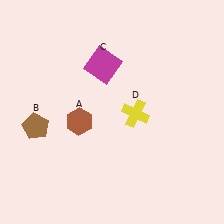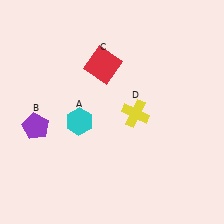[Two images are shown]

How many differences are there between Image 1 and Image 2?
There are 3 differences between the two images.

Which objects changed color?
A changed from brown to cyan. B changed from brown to purple. C changed from magenta to red.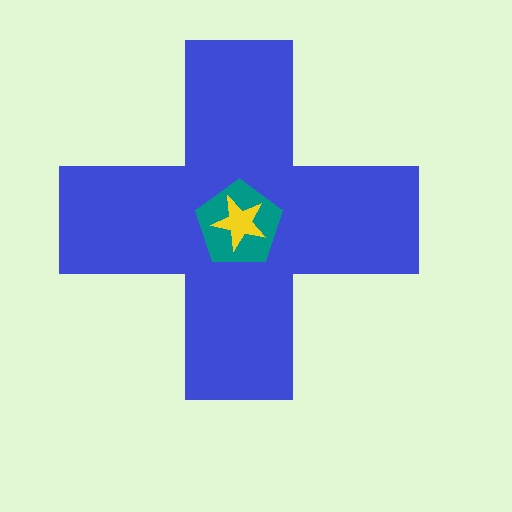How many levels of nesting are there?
3.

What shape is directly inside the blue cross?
The teal pentagon.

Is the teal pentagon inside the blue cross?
Yes.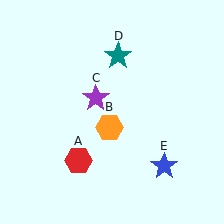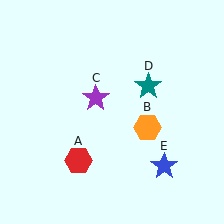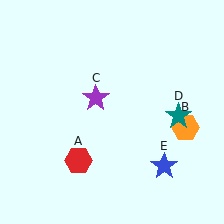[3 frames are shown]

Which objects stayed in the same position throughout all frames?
Red hexagon (object A) and purple star (object C) and blue star (object E) remained stationary.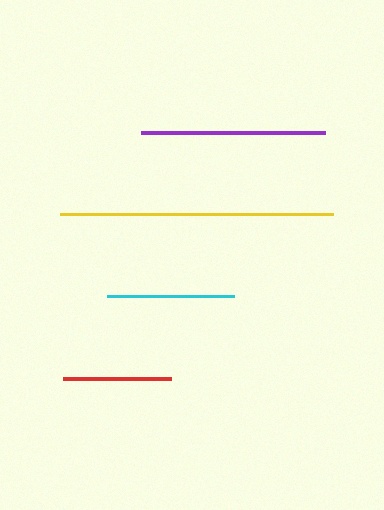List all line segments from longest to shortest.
From longest to shortest: yellow, purple, cyan, red.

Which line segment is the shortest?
The red line is the shortest at approximately 108 pixels.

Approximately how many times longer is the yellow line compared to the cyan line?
The yellow line is approximately 2.2 times the length of the cyan line.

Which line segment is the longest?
The yellow line is the longest at approximately 273 pixels.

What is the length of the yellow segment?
The yellow segment is approximately 273 pixels long.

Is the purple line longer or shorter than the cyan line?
The purple line is longer than the cyan line.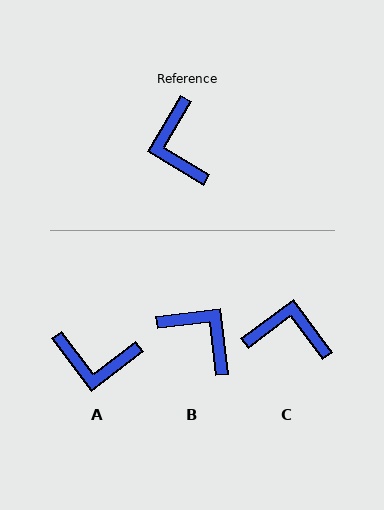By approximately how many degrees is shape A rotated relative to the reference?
Approximately 68 degrees counter-clockwise.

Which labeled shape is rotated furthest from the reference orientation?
B, about 143 degrees away.